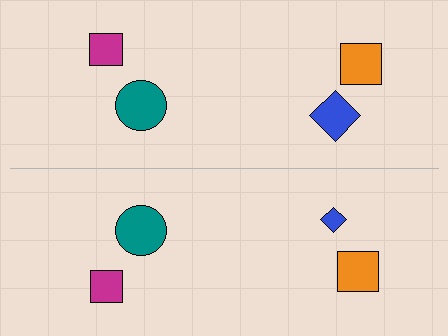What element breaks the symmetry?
The blue diamond on the bottom side has a different size than its mirror counterpart.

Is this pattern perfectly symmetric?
No, the pattern is not perfectly symmetric. The blue diamond on the bottom side has a different size than its mirror counterpart.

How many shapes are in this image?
There are 8 shapes in this image.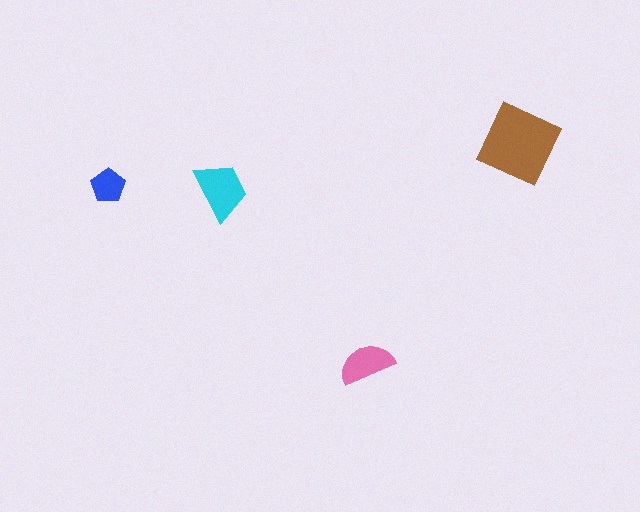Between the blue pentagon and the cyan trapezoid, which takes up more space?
The cyan trapezoid.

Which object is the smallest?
The blue pentagon.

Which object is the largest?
The brown square.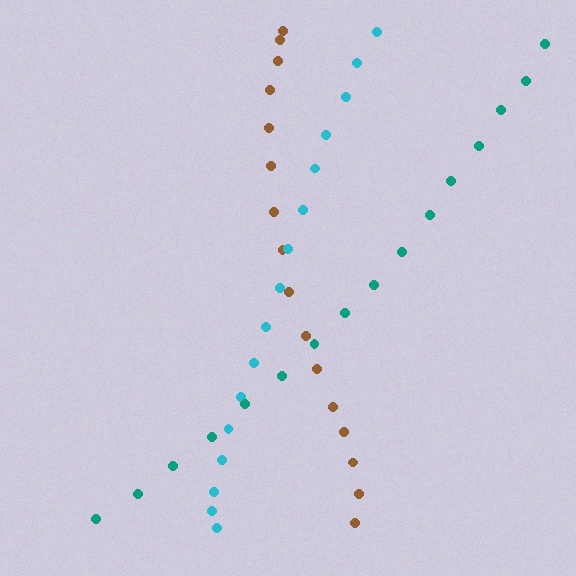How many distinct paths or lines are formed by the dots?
There are 3 distinct paths.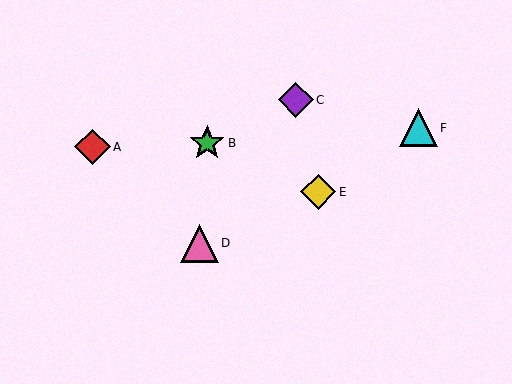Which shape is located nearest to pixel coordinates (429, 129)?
The cyan triangle (labeled F) at (418, 128) is nearest to that location.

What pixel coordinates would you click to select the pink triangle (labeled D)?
Click at (199, 243) to select the pink triangle D.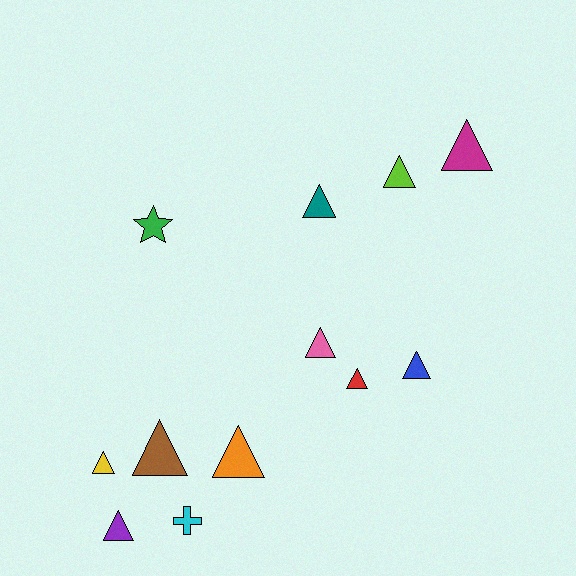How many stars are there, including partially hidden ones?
There is 1 star.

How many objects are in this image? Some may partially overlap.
There are 12 objects.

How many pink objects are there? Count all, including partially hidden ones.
There is 1 pink object.